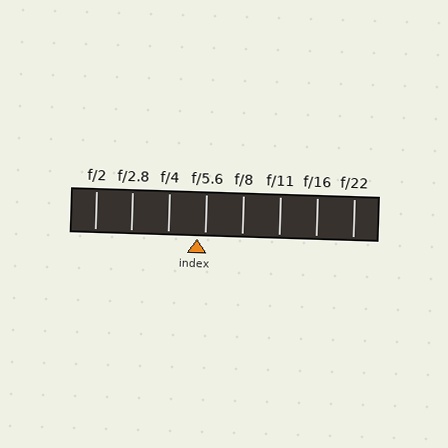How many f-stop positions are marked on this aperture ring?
There are 8 f-stop positions marked.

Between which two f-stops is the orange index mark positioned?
The index mark is between f/4 and f/5.6.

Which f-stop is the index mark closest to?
The index mark is closest to f/5.6.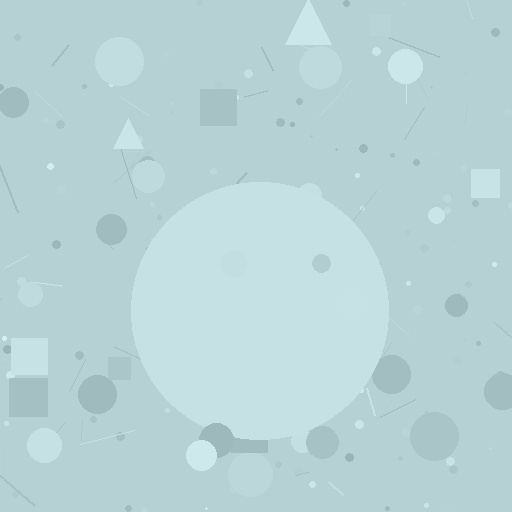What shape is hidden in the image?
A circle is hidden in the image.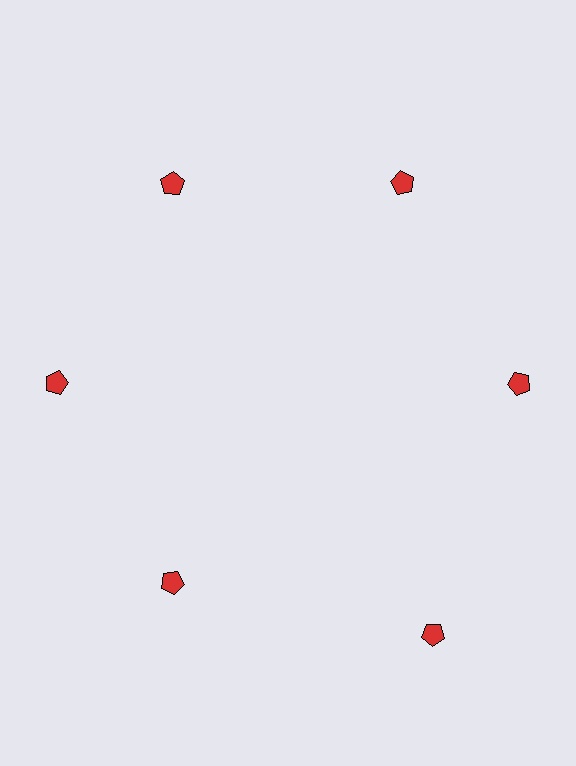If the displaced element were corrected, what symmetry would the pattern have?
It would have 6-fold rotational symmetry — the pattern would map onto itself every 60 degrees.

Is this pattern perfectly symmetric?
No. The 6 red pentagons are arranged in a ring, but one element near the 5 o'clock position is pushed outward from the center, breaking the 6-fold rotational symmetry.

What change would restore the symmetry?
The symmetry would be restored by moving it inward, back onto the ring so that all 6 pentagons sit at equal angles and equal distance from the center.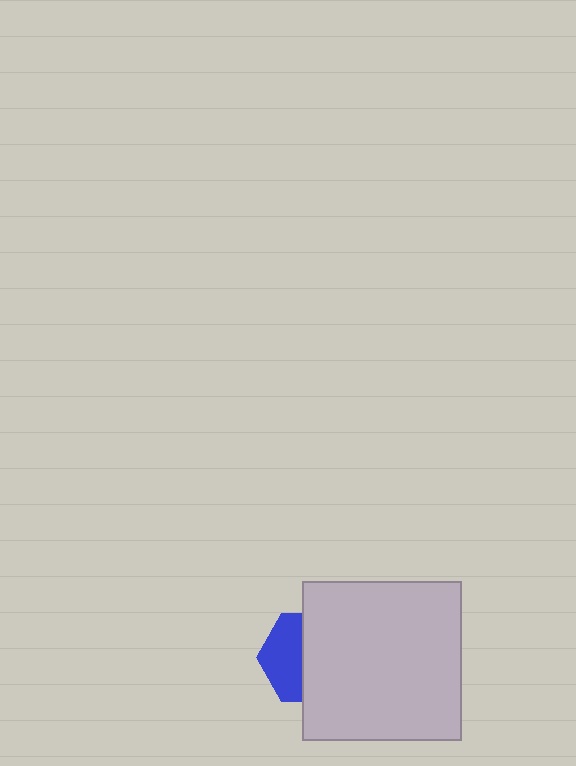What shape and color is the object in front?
The object in front is a light gray square.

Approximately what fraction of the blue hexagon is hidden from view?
Roughly 57% of the blue hexagon is hidden behind the light gray square.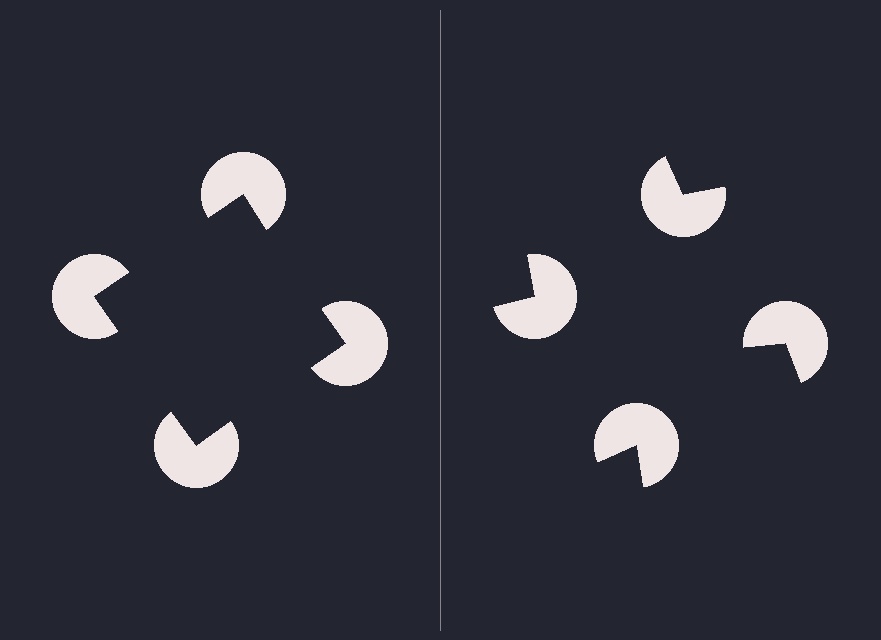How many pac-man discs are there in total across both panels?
8 — 4 on each side.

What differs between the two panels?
The pac-man discs are positioned identically on both sides; only the wedge orientations differ. On the left they align to a square; on the right they are misaligned.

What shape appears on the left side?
An illusory square.